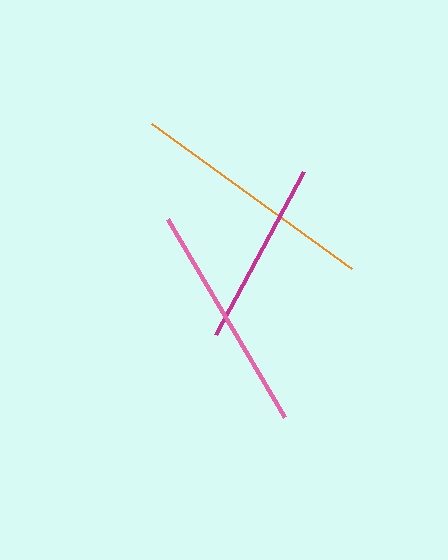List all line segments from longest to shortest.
From longest to shortest: orange, pink, magenta.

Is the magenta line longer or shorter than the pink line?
The pink line is longer than the magenta line.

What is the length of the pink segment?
The pink segment is approximately 230 pixels long.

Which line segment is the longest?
The orange line is the longest at approximately 247 pixels.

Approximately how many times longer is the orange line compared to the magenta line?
The orange line is approximately 1.3 times the length of the magenta line.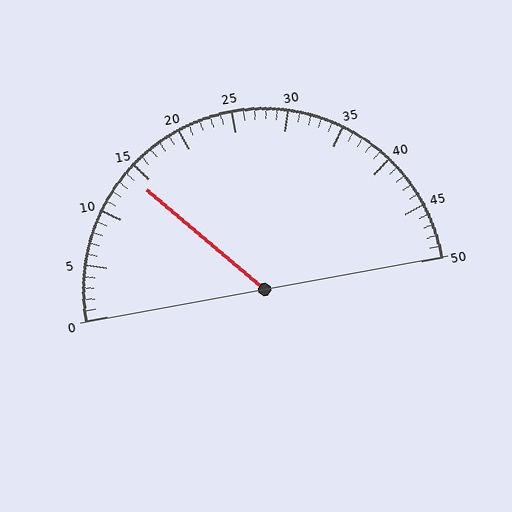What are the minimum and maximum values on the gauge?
The gauge ranges from 0 to 50.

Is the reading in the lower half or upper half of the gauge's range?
The reading is in the lower half of the range (0 to 50).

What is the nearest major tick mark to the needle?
The nearest major tick mark is 15.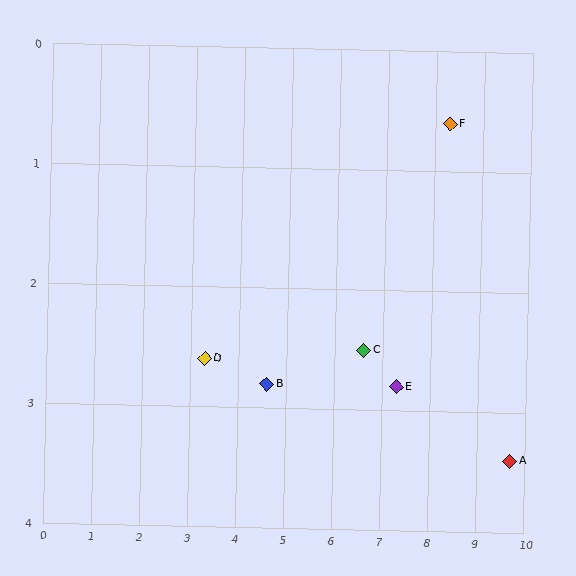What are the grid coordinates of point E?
Point E is at approximately (7.3, 2.8).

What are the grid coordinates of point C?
Point C is at approximately (6.6, 2.5).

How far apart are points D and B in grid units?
Points D and B are about 1.3 grid units apart.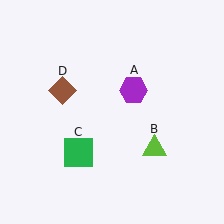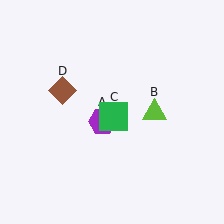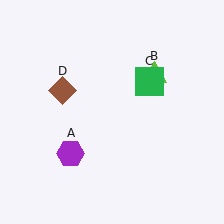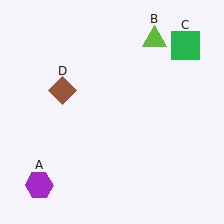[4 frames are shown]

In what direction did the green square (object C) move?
The green square (object C) moved up and to the right.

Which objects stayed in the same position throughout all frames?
Brown diamond (object D) remained stationary.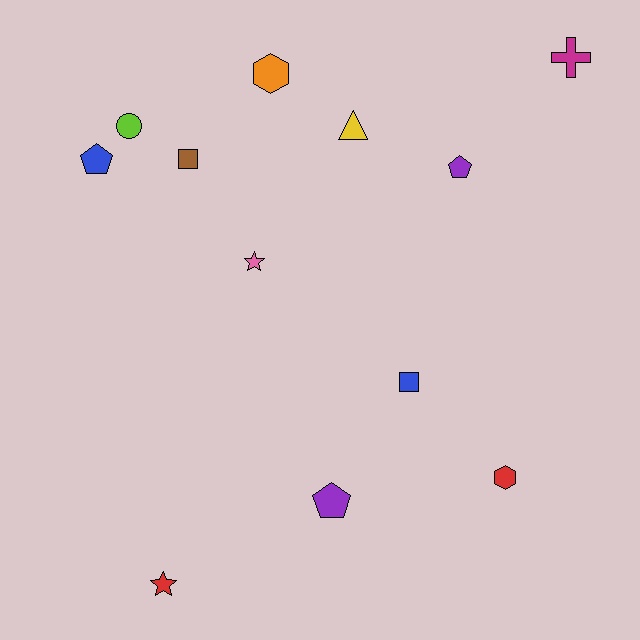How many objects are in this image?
There are 12 objects.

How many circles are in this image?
There is 1 circle.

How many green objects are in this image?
There are no green objects.